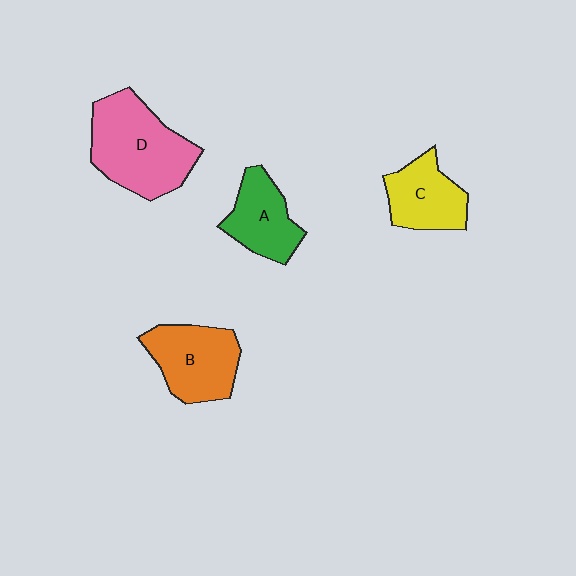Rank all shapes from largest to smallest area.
From largest to smallest: D (pink), B (orange), C (yellow), A (green).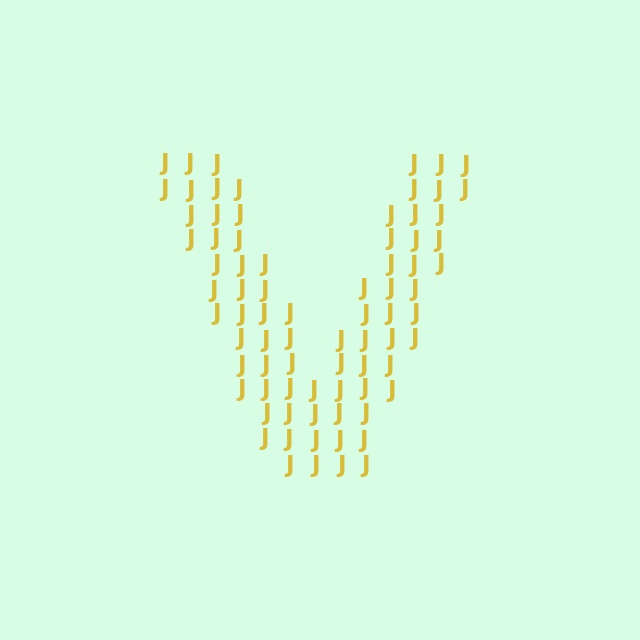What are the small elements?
The small elements are letter J's.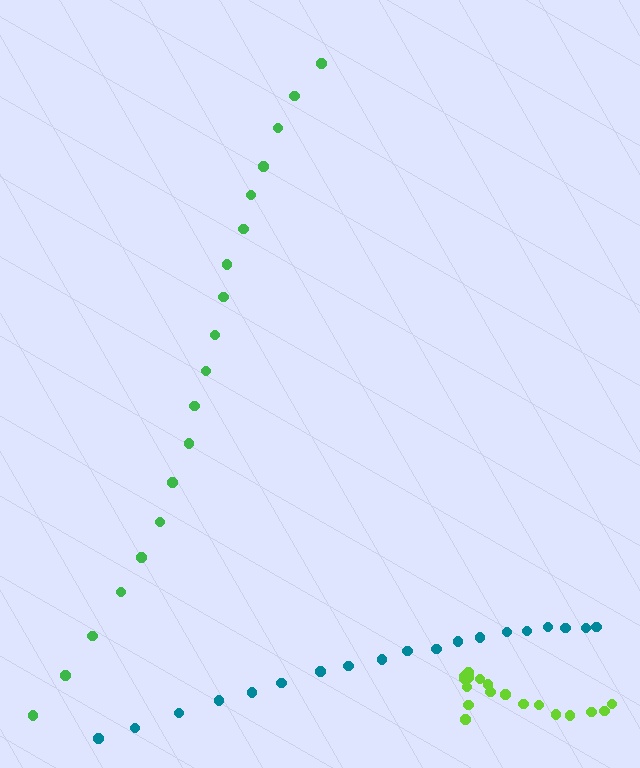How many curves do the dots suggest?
There are 3 distinct paths.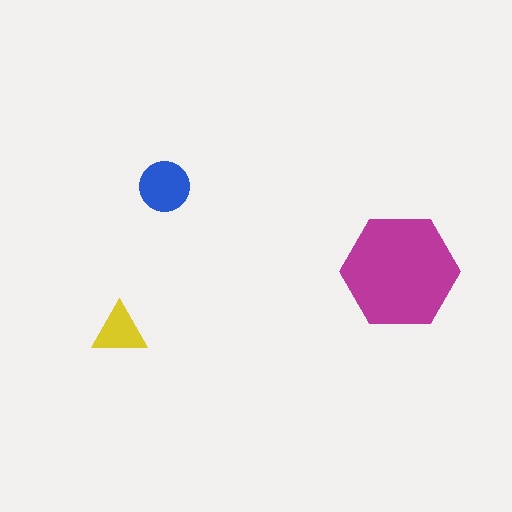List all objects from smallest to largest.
The yellow triangle, the blue circle, the magenta hexagon.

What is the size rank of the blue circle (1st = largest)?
2nd.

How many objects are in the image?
There are 3 objects in the image.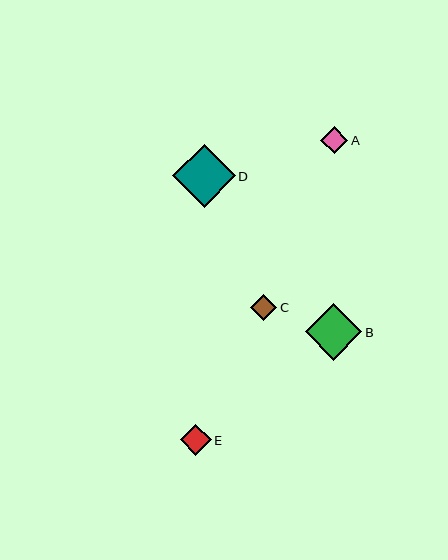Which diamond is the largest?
Diamond D is the largest with a size of approximately 62 pixels.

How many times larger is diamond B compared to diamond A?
Diamond B is approximately 2.1 times the size of diamond A.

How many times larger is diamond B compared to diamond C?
Diamond B is approximately 2.2 times the size of diamond C.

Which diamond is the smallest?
Diamond C is the smallest with a size of approximately 26 pixels.